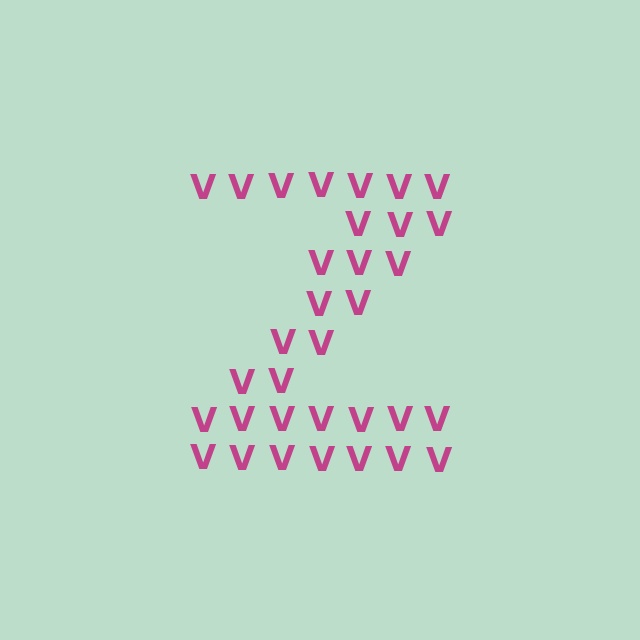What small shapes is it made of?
It is made of small letter V's.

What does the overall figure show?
The overall figure shows the letter Z.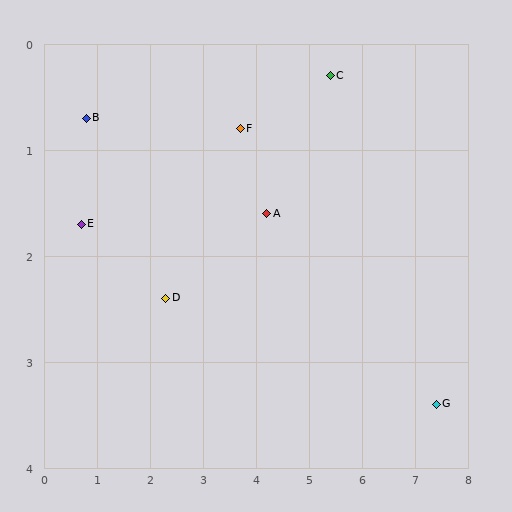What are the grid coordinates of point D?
Point D is at approximately (2.3, 2.4).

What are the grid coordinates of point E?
Point E is at approximately (0.7, 1.7).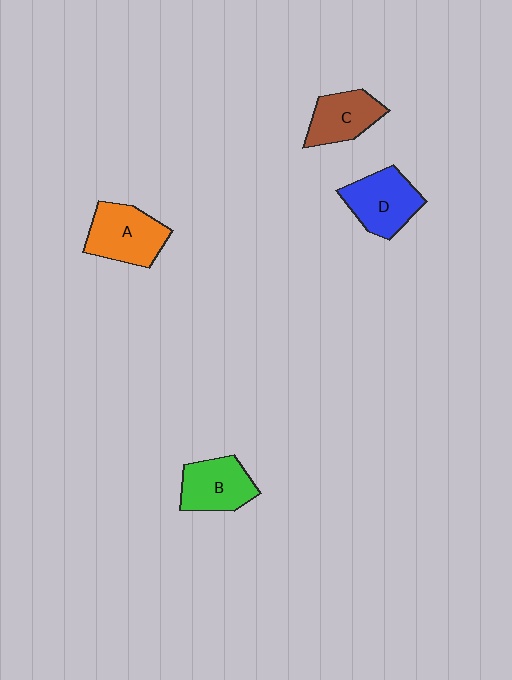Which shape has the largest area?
Shape A (orange).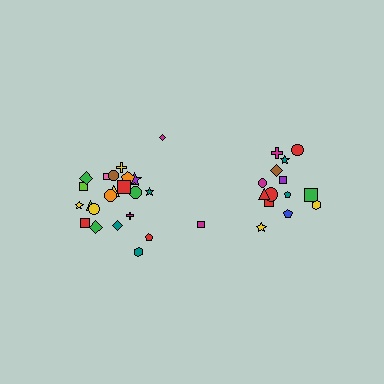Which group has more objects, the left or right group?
The left group.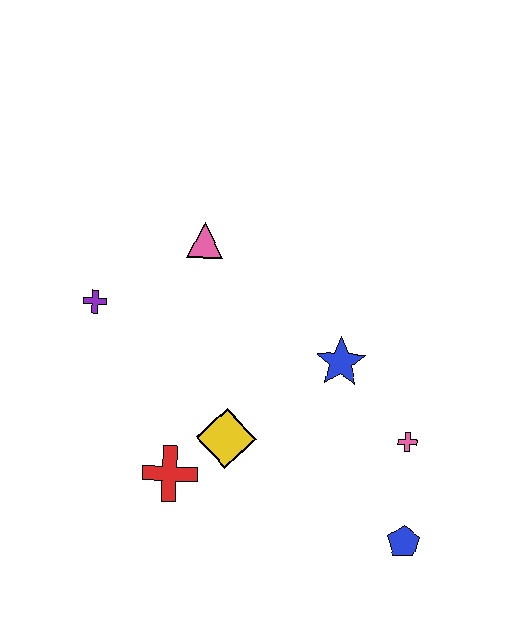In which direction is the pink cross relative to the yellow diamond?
The pink cross is to the right of the yellow diamond.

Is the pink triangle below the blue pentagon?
No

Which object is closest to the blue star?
The pink cross is closest to the blue star.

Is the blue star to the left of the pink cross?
Yes